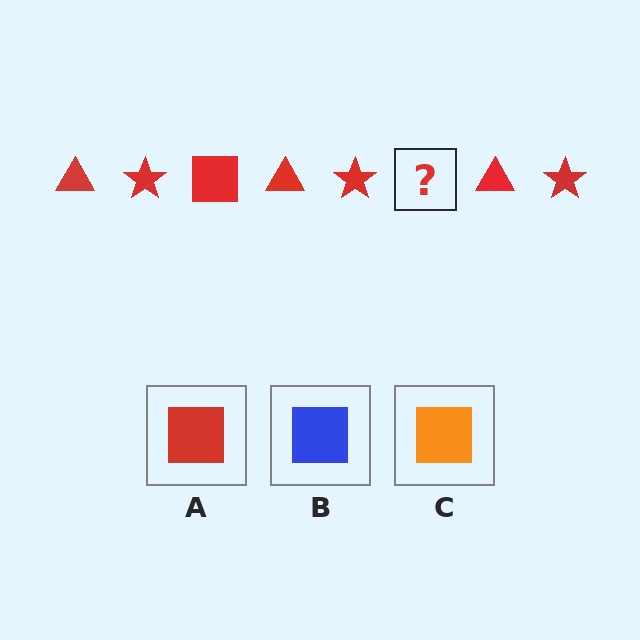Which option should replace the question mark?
Option A.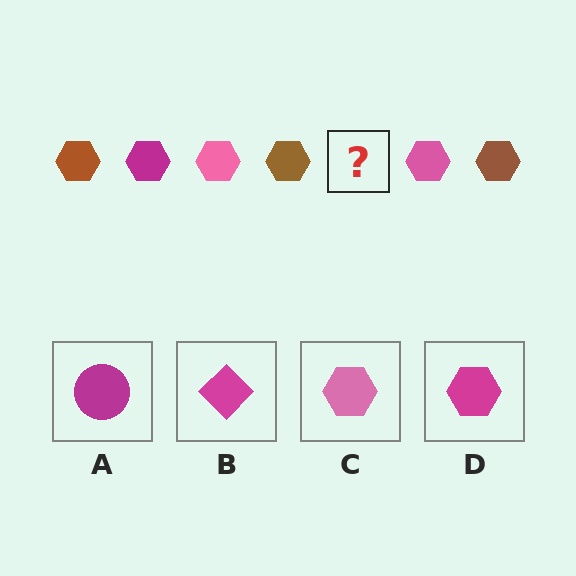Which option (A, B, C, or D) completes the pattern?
D.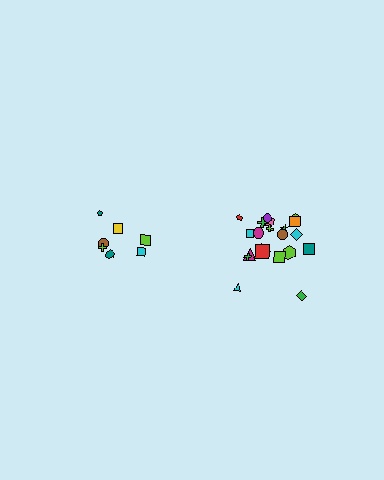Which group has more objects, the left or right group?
The right group.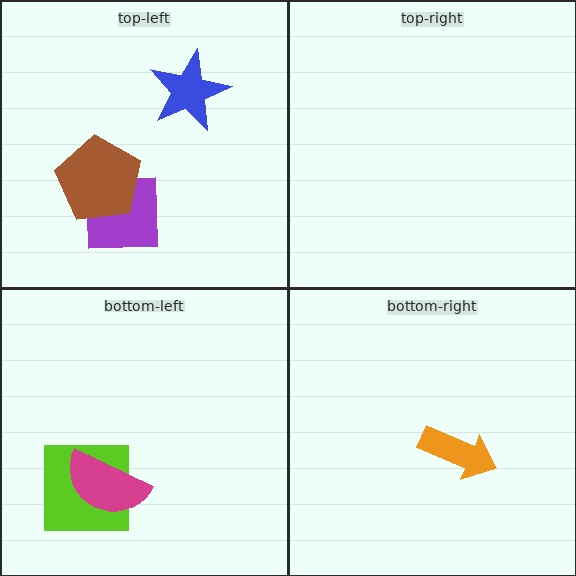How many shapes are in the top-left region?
3.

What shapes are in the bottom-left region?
The lime square, the magenta semicircle.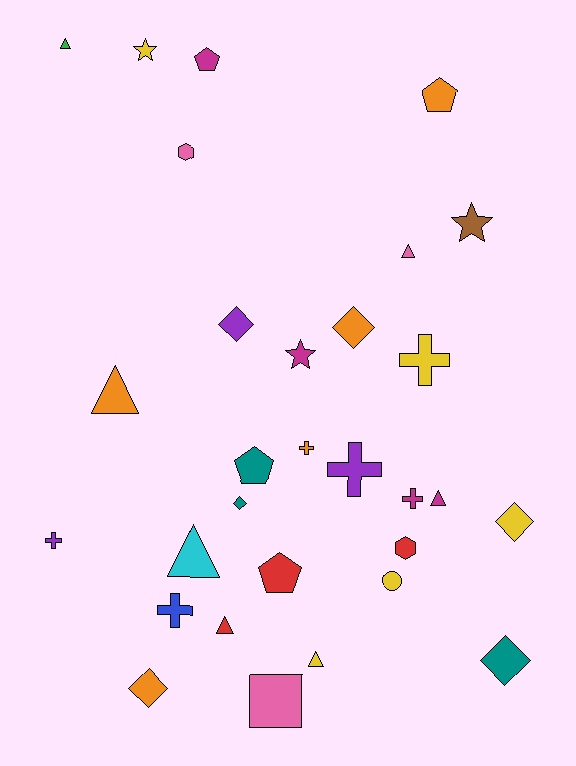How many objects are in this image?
There are 30 objects.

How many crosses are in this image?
There are 6 crosses.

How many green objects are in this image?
There is 1 green object.